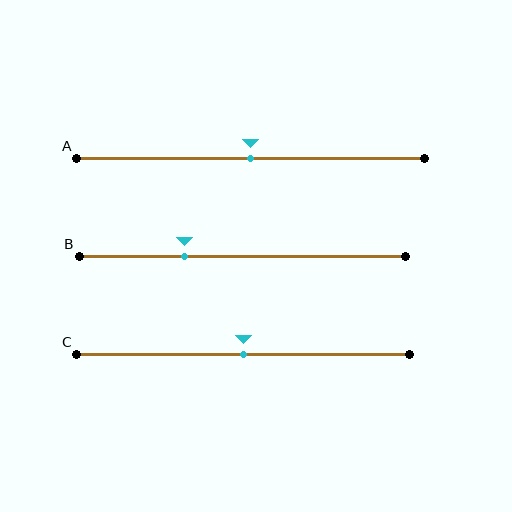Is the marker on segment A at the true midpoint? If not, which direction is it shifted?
Yes, the marker on segment A is at the true midpoint.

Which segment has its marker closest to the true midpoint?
Segment A has its marker closest to the true midpoint.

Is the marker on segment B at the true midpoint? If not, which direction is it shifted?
No, the marker on segment B is shifted to the left by about 18% of the segment length.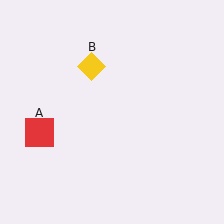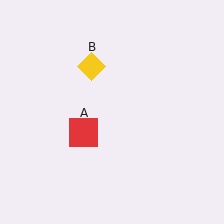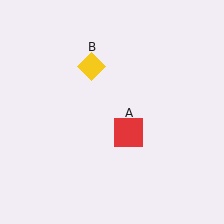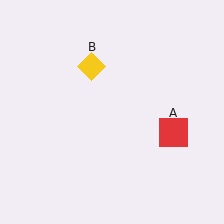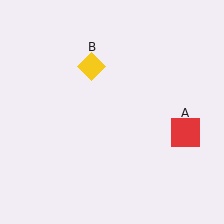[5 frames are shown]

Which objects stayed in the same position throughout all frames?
Yellow diamond (object B) remained stationary.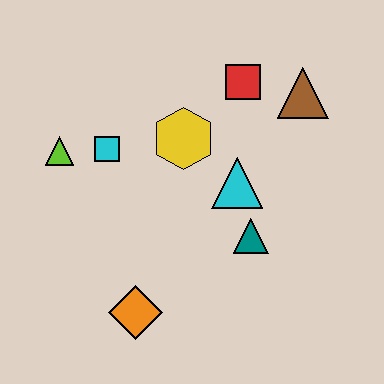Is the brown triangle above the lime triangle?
Yes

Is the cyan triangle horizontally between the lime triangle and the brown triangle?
Yes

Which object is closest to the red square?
The brown triangle is closest to the red square.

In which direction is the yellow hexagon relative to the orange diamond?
The yellow hexagon is above the orange diamond.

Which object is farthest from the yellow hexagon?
The orange diamond is farthest from the yellow hexagon.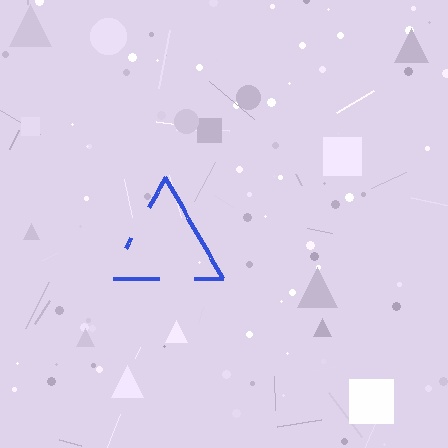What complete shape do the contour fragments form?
The contour fragments form a triangle.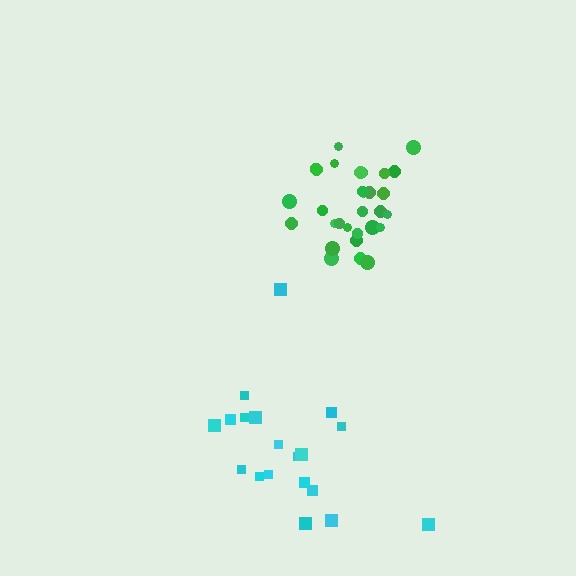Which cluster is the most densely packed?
Green.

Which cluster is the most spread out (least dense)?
Cyan.